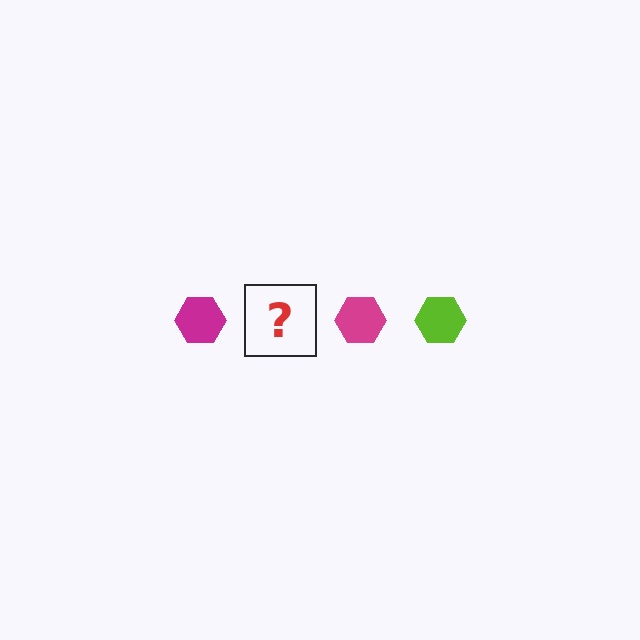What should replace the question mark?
The question mark should be replaced with a lime hexagon.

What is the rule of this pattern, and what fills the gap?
The rule is that the pattern cycles through magenta, lime hexagons. The gap should be filled with a lime hexagon.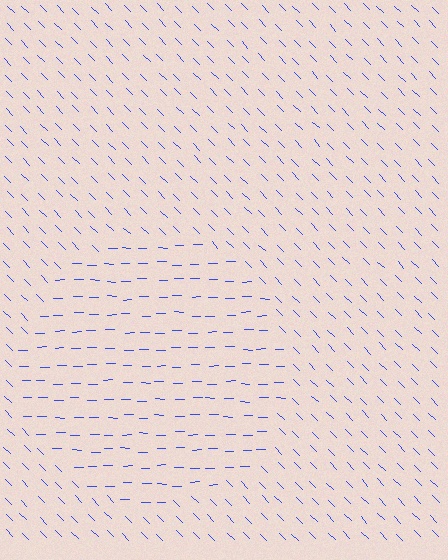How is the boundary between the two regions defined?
The boundary is defined purely by a change in line orientation (approximately 45 degrees difference). All lines are the same color and thickness.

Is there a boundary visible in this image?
Yes, there is a texture boundary formed by a change in line orientation.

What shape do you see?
I see a circle.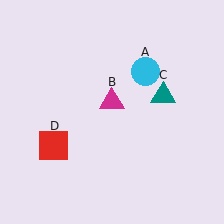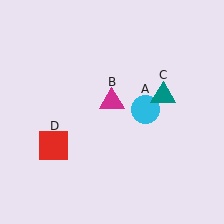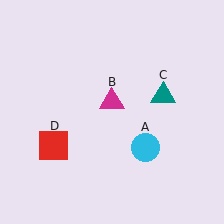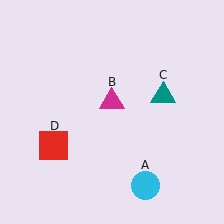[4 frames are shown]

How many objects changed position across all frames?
1 object changed position: cyan circle (object A).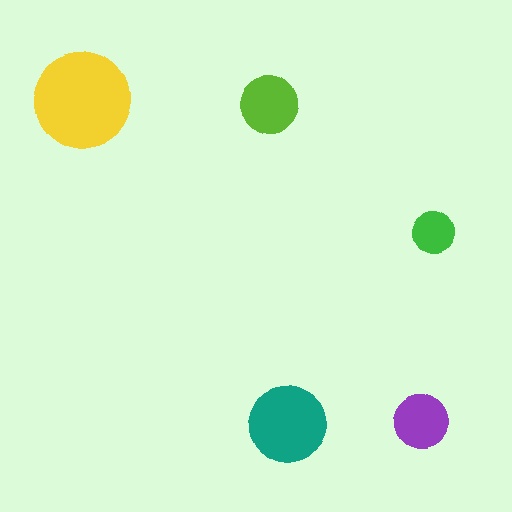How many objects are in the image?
There are 5 objects in the image.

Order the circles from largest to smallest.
the yellow one, the teal one, the lime one, the purple one, the green one.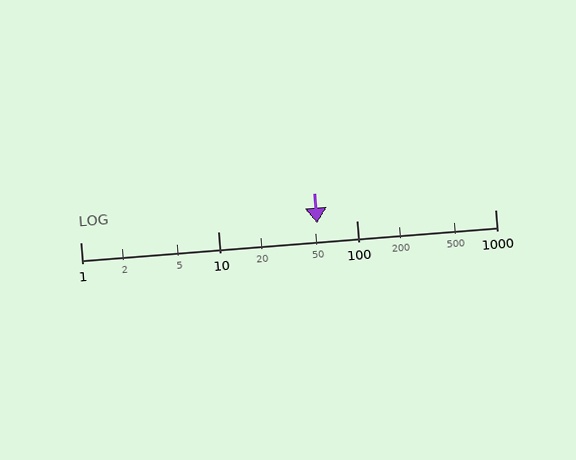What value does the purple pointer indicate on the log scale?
The pointer indicates approximately 52.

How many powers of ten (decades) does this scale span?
The scale spans 3 decades, from 1 to 1000.